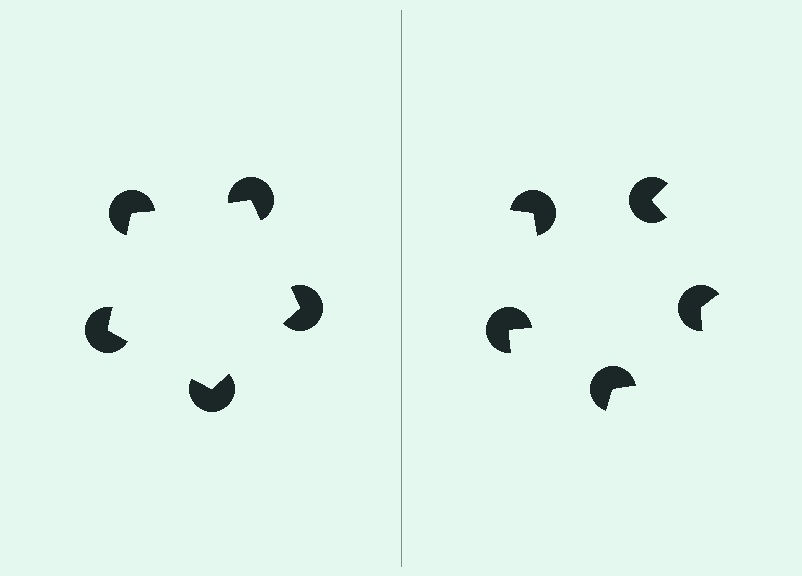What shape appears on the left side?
An illusory pentagon.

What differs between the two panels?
The pac-man discs are positioned identically on both sides; only the wedge orientations differ. On the left they align to a pentagon; on the right they are misaligned.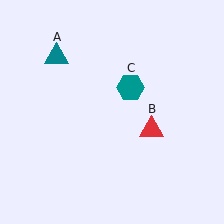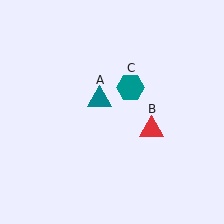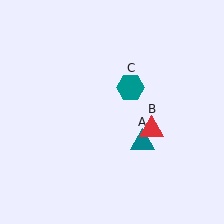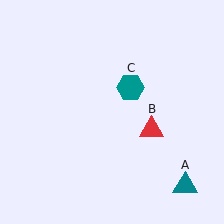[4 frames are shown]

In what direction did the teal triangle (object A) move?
The teal triangle (object A) moved down and to the right.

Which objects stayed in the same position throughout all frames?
Red triangle (object B) and teal hexagon (object C) remained stationary.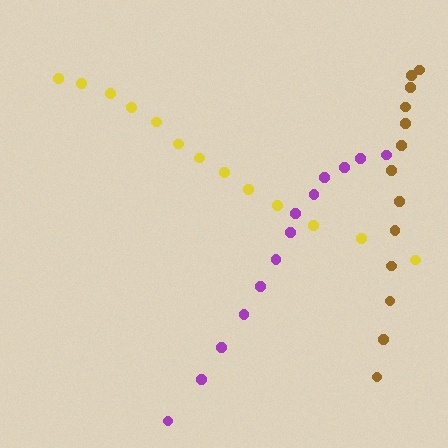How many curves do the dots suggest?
There are 3 distinct paths.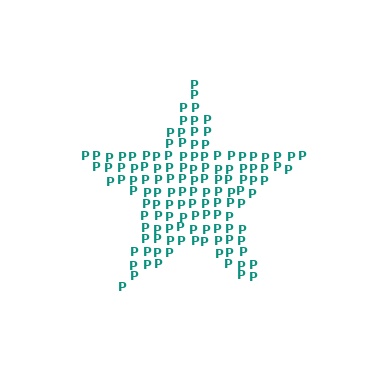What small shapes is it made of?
It is made of small letter P's.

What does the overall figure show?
The overall figure shows a star.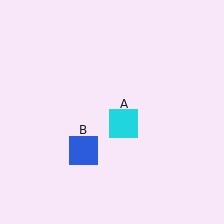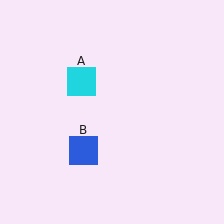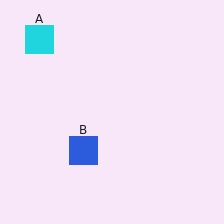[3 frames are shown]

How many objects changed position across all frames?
1 object changed position: cyan square (object A).